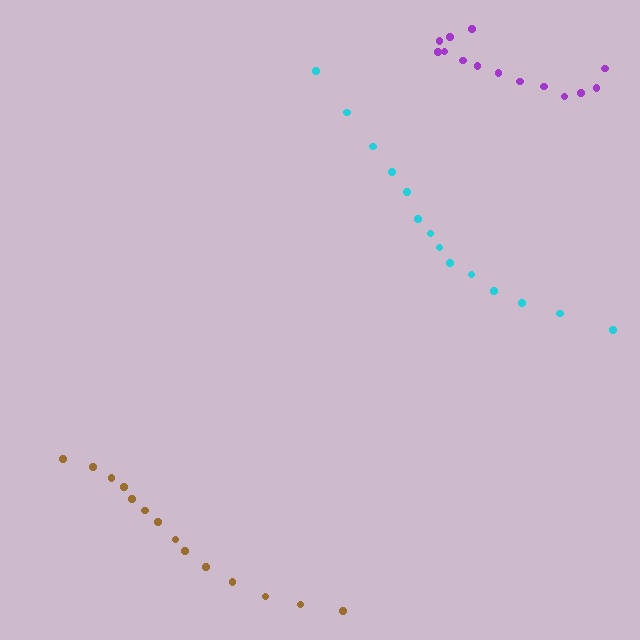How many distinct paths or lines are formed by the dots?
There are 3 distinct paths.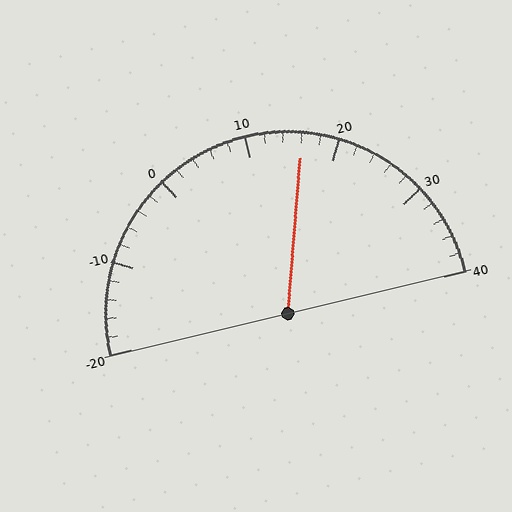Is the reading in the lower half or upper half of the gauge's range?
The reading is in the upper half of the range (-20 to 40).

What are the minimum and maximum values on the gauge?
The gauge ranges from -20 to 40.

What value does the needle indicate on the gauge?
The needle indicates approximately 16.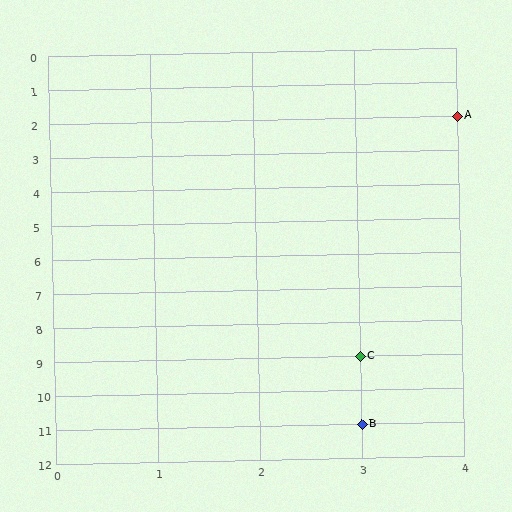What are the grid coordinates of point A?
Point A is at grid coordinates (4, 2).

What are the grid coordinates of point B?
Point B is at grid coordinates (3, 11).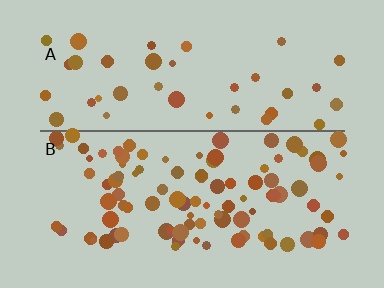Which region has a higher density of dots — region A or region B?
B (the bottom).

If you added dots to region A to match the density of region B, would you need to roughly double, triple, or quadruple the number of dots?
Approximately double.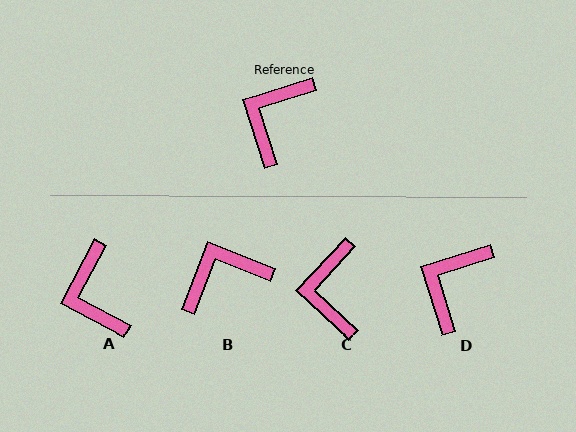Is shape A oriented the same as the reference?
No, it is off by about 45 degrees.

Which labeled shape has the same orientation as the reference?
D.